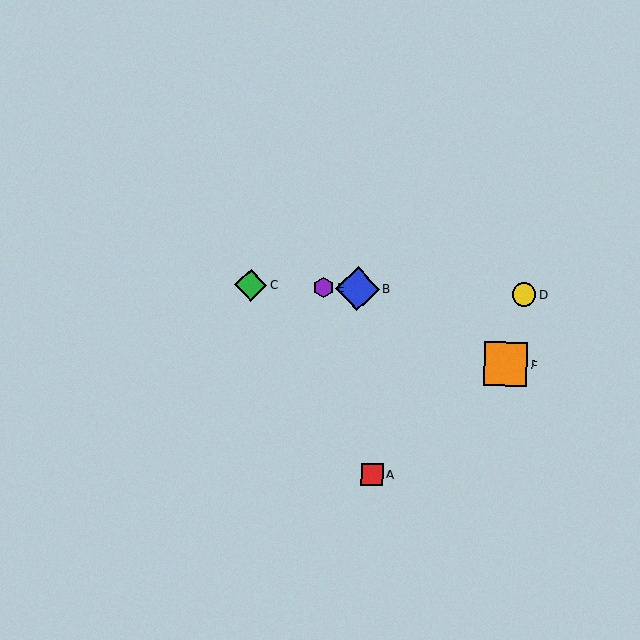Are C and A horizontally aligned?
No, C is at y≈285 and A is at y≈474.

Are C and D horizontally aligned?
Yes, both are at y≈285.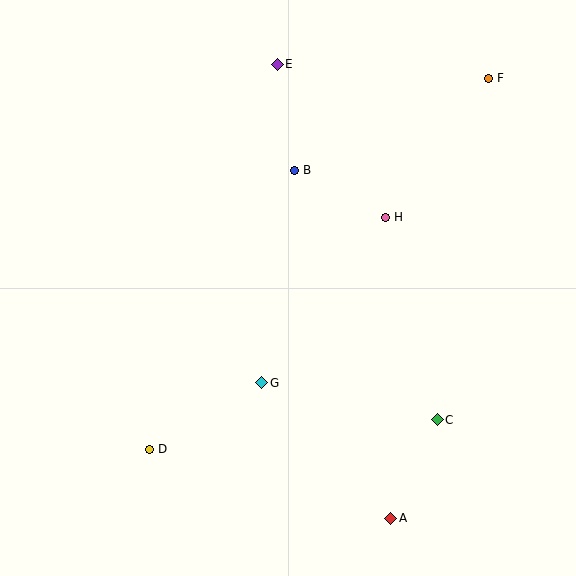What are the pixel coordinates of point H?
Point H is at (386, 217).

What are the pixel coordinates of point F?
Point F is at (489, 78).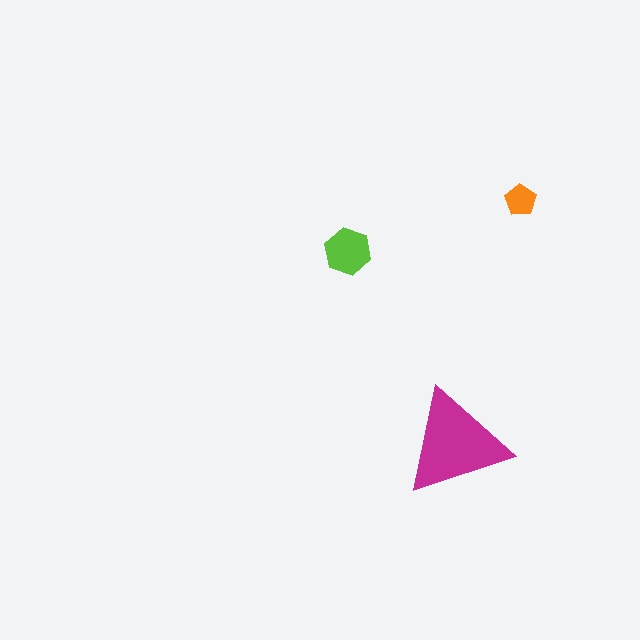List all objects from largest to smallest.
The magenta triangle, the lime hexagon, the orange pentagon.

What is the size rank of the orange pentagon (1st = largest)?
3rd.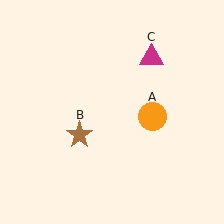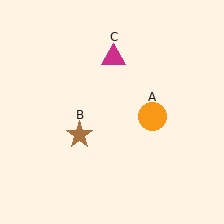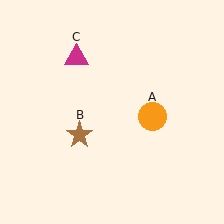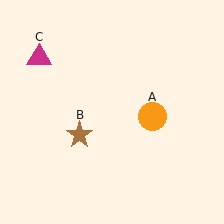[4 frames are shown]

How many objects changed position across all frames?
1 object changed position: magenta triangle (object C).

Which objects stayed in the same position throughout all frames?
Orange circle (object A) and brown star (object B) remained stationary.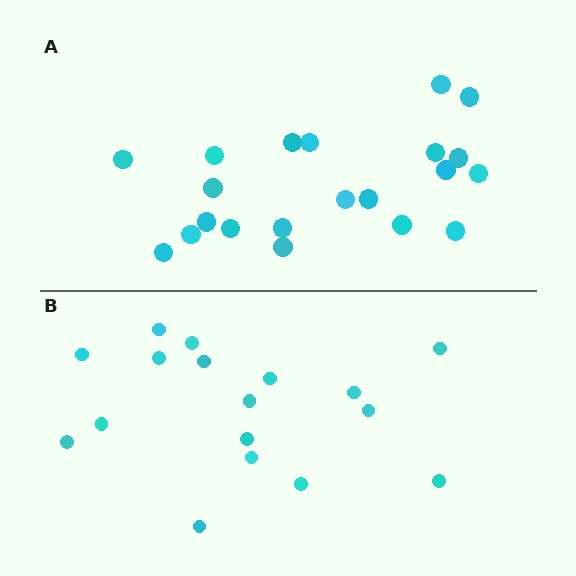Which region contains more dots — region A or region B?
Region A (the top region) has more dots.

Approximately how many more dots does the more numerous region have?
Region A has about 4 more dots than region B.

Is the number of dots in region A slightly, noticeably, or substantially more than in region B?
Region A has only slightly more — the two regions are fairly close. The ratio is roughly 1.2 to 1.